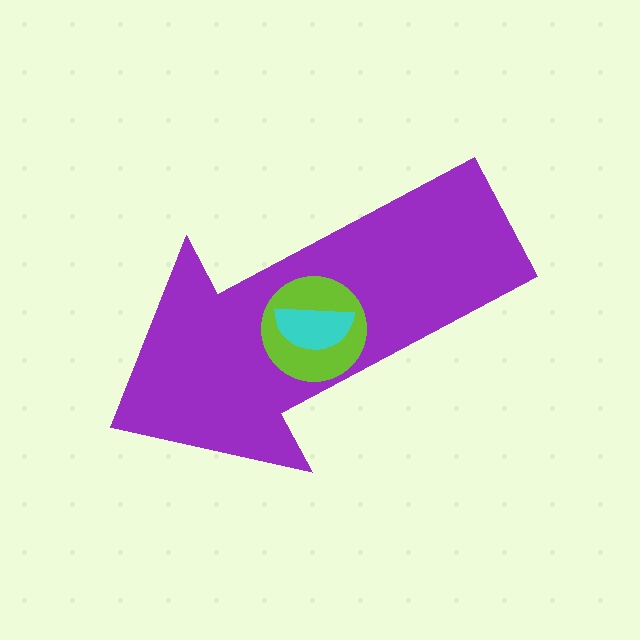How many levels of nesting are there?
3.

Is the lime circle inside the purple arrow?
Yes.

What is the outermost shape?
The purple arrow.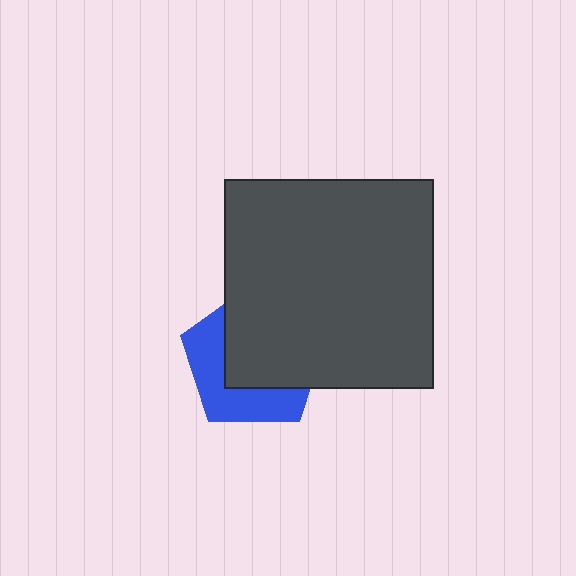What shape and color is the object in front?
The object in front is a dark gray square.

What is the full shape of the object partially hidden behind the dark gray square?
The partially hidden object is a blue pentagon.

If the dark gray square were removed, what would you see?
You would see the complete blue pentagon.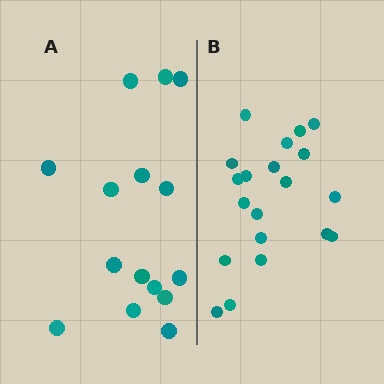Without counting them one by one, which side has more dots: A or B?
Region B (the right region) has more dots.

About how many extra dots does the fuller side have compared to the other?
Region B has about 5 more dots than region A.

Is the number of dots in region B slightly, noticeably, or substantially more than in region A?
Region B has noticeably more, but not dramatically so. The ratio is roughly 1.3 to 1.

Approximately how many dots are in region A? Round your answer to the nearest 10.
About 20 dots. (The exact count is 15, which rounds to 20.)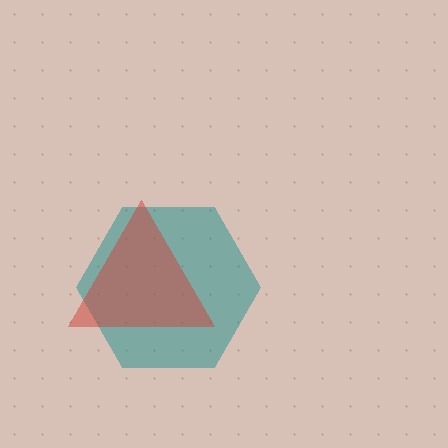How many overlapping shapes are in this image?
There are 2 overlapping shapes in the image.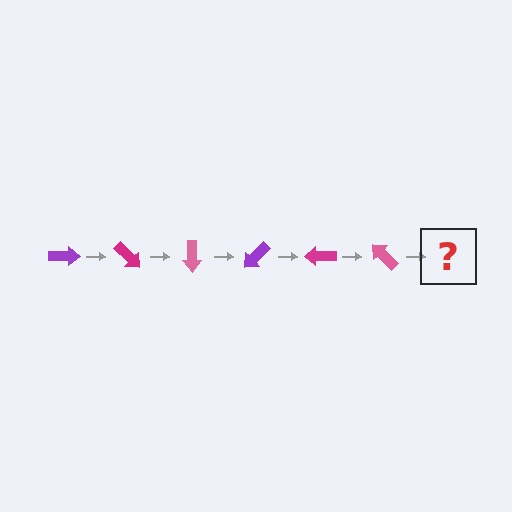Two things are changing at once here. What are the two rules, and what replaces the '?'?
The two rules are that it rotates 45 degrees each step and the color cycles through purple, magenta, and pink. The '?' should be a purple arrow, rotated 270 degrees from the start.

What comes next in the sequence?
The next element should be a purple arrow, rotated 270 degrees from the start.